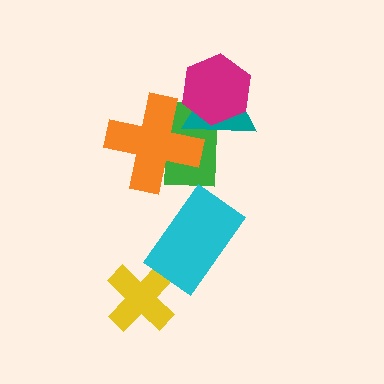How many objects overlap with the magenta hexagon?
2 objects overlap with the magenta hexagon.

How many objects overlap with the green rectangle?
3 objects overlap with the green rectangle.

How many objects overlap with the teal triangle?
3 objects overlap with the teal triangle.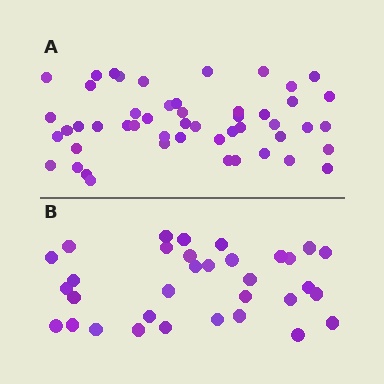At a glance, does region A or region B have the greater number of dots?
Region A (the top region) has more dots.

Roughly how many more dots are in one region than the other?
Region A has approximately 15 more dots than region B.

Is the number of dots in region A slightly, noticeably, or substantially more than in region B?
Region A has substantially more. The ratio is roughly 1.5 to 1.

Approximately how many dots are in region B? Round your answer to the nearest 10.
About 30 dots. (The exact count is 33, which rounds to 30.)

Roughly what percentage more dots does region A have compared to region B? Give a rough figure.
About 50% more.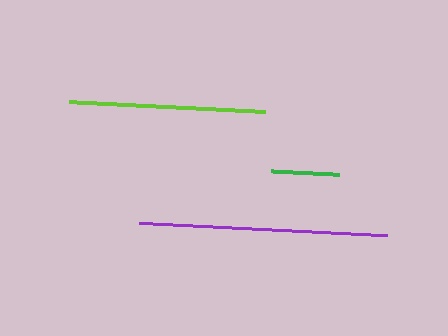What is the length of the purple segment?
The purple segment is approximately 248 pixels long.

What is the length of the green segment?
The green segment is approximately 68 pixels long.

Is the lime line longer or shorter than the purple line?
The purple line is longer than the lime line.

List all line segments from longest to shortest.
From longest to shortest: purple, lime, green.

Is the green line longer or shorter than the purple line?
The purple line is longer than the green line.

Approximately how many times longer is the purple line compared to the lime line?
The purple line is approximately 1.3 times the length of the lime line.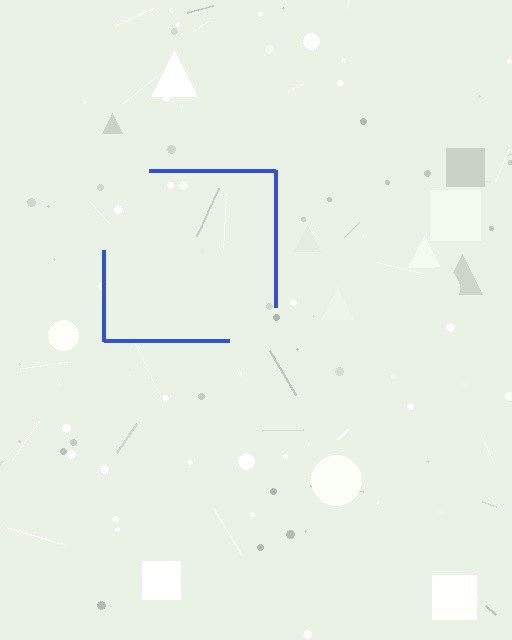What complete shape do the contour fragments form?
The contour fragments form a square.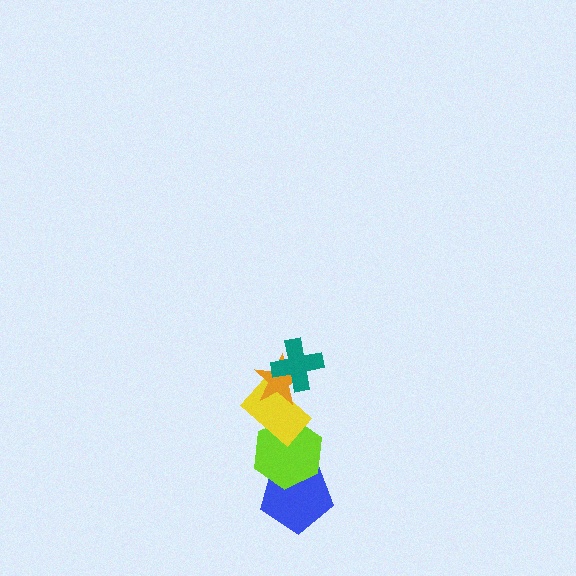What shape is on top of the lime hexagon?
The yellow rectangle is on top of the lime hexagon.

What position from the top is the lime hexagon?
The lime hexagon is 4th from the top.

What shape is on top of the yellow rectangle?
The orange star is on top of the yellow rectangle.